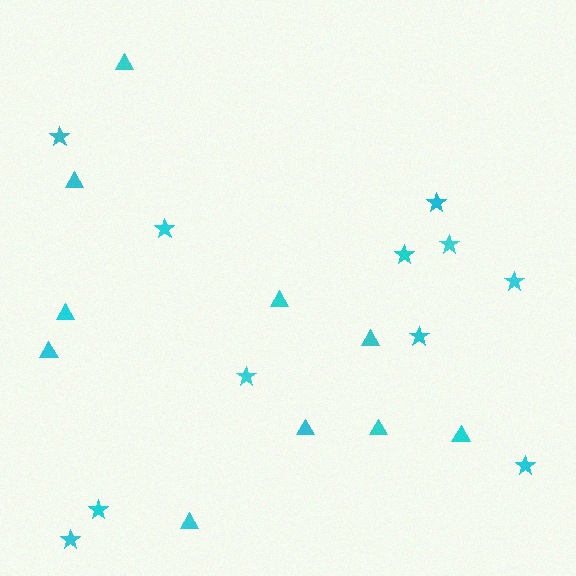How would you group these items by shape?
There are 2 groups: one group of stars (11) and one group of triangles (10).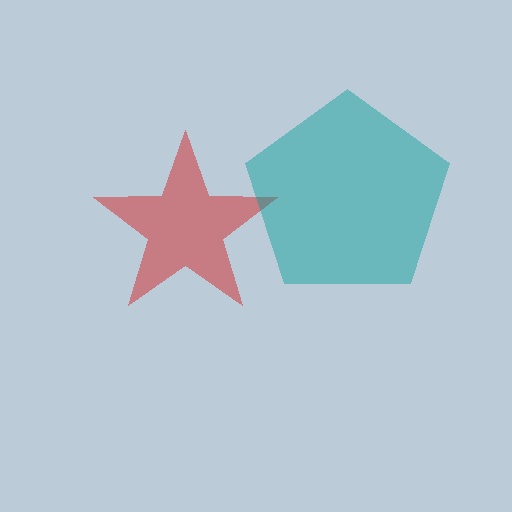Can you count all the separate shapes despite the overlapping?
Yes, there are 2 separate shapes.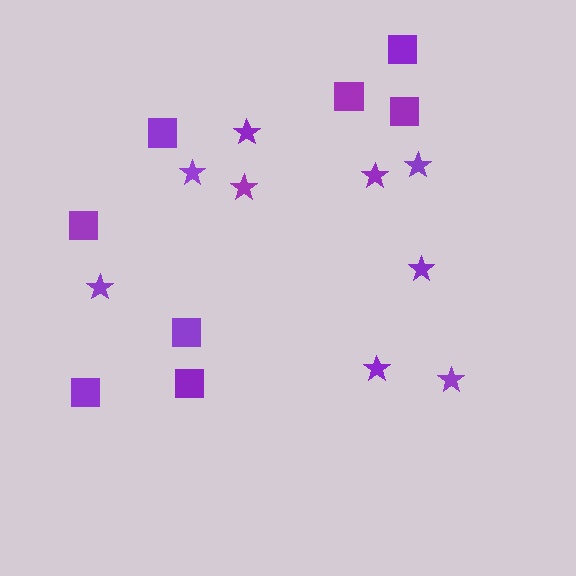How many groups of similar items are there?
There are 2 groups: one group of squares (8) and one group of stars (9).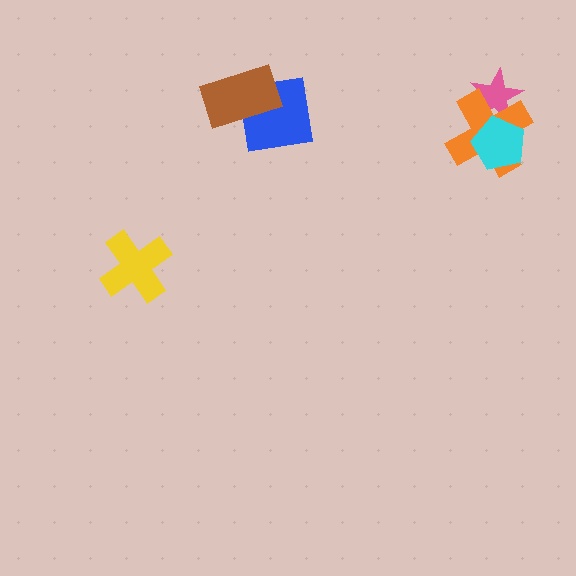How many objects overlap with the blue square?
1 object overlaps with the blue square.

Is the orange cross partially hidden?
Yes, it is partially covered by another shape.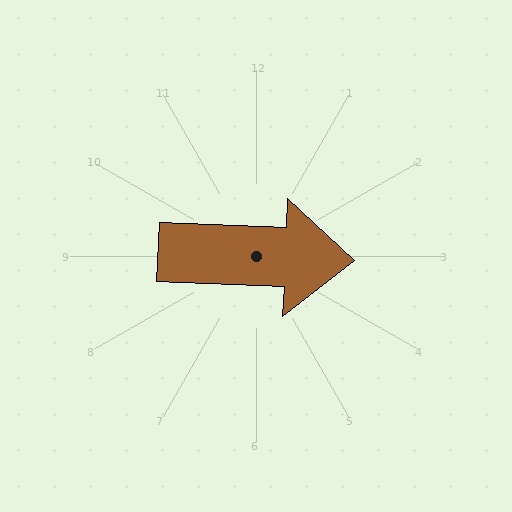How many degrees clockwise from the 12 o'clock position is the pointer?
Approximately 92 degrees.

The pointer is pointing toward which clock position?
Roughly 3 o'clock.